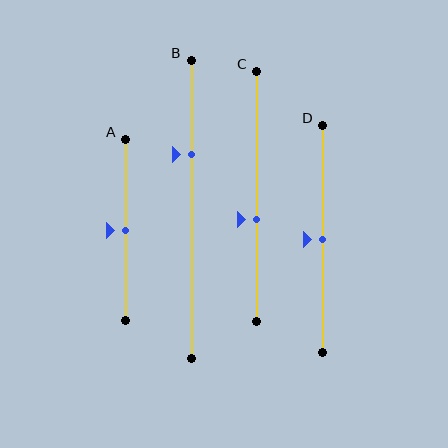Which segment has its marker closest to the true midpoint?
Segment A has its marker closest to the true midpoint.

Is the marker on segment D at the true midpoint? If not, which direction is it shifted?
Yes, the marker on segment D is at the true midpoint.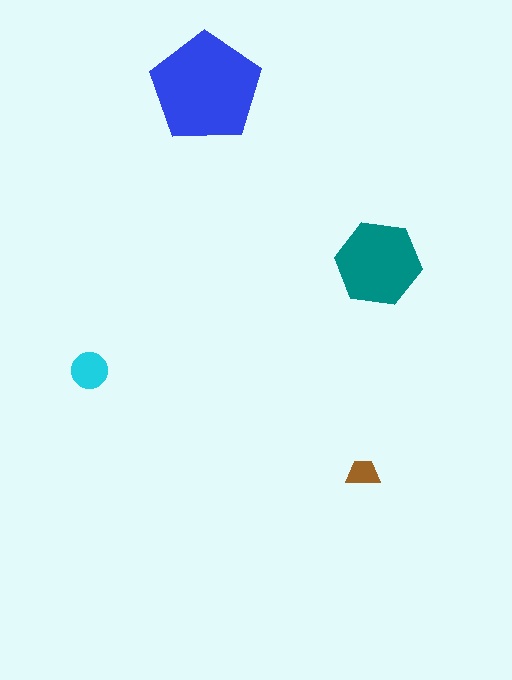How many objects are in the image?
There are 4 objects in the image.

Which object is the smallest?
The brown trapezoid.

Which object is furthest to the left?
The cyan circle is leftmost.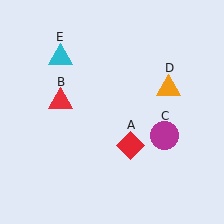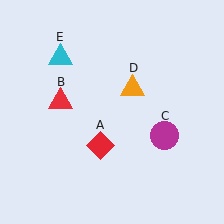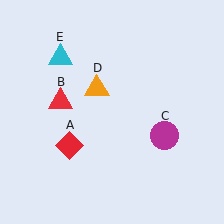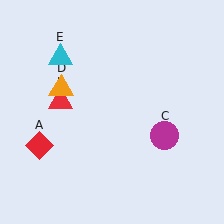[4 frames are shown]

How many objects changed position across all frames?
2 objects changed position: red diamond (object A), orange triangle (object D).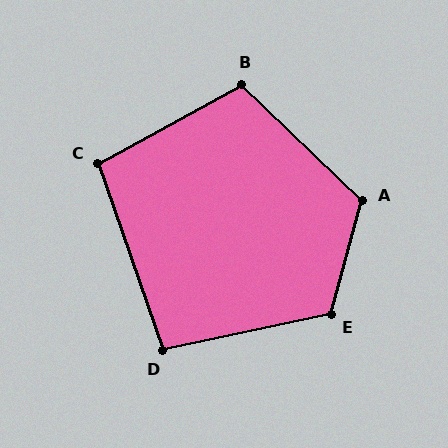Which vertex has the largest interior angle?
A, at approximately 119 degrees.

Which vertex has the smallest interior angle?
D, at approximately 97 degrees.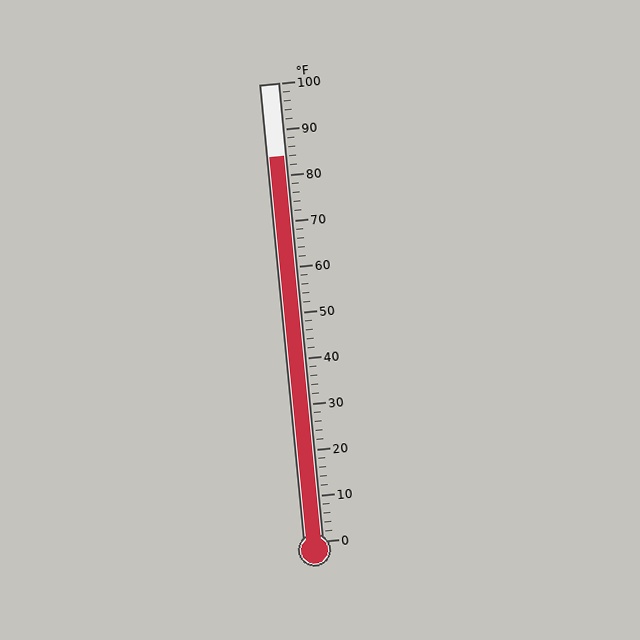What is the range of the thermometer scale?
The thermometer scale ranges from 0°F to 100°F.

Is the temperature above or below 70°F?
The temperature is above 70°F.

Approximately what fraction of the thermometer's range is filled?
The thermometer is filled to approximately 85% of its range.